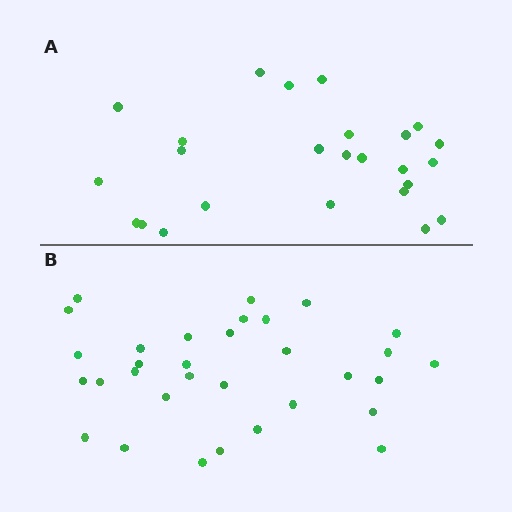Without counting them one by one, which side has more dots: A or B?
Region B (the bottom region) has more dots.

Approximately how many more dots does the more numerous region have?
Region B has roughly 8 or so more dots than region A.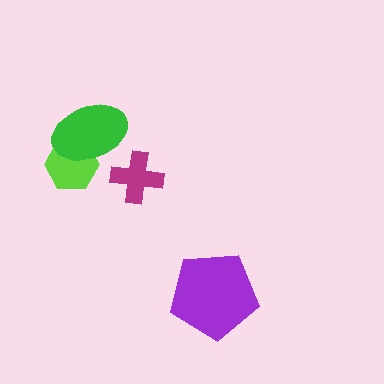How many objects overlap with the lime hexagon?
1 object overlaps with the lime hexagon.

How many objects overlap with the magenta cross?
0 objects overlap with the magenta cross.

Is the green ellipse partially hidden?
No, no other shape covers it.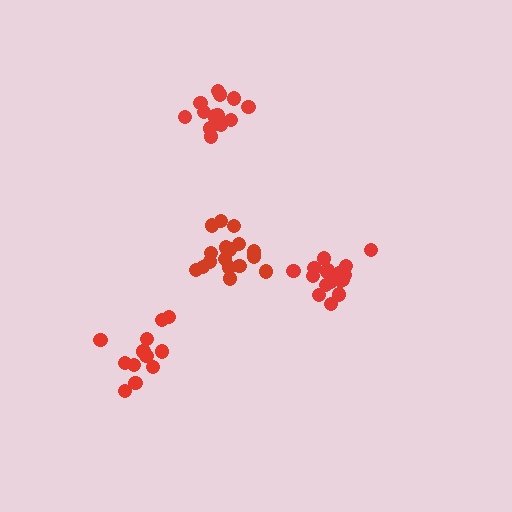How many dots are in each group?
Group 1: 12 dots, Group 2: 17 dots, Group 3: 17 dots, Group 4: 13 dots (59 total).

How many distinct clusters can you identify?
There are 4 distinct clusters.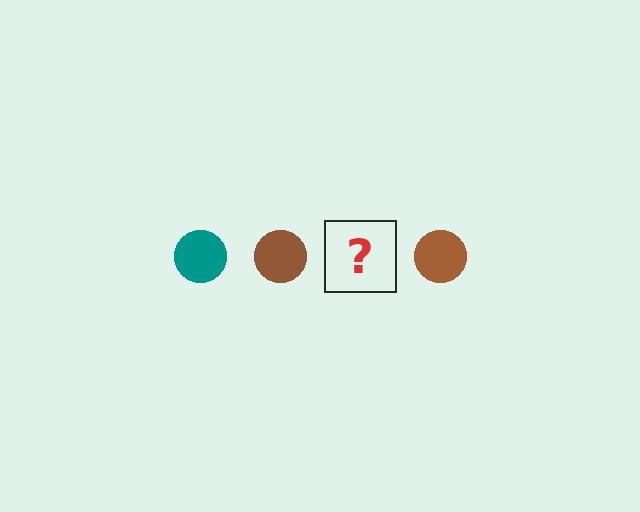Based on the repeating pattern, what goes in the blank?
The blank should be a teal circle.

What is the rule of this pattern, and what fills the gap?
The rule is that the pattern cycles through teal, brown circles. The gap should be filled with a teal circle.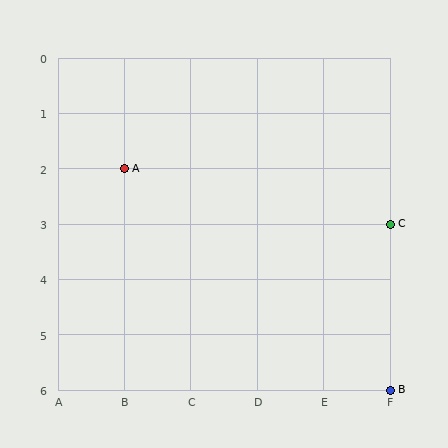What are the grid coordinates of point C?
Point C is at grid coordinates (F, 3).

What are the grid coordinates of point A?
Point A is at grid coordinates (B, 2).